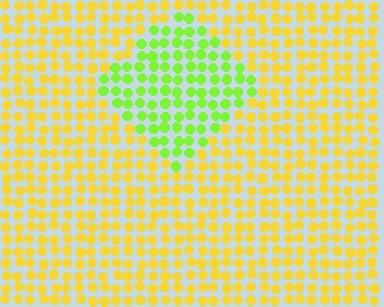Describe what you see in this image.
The image is filled with small yellow elements in a uniform arrangement. A diamond-shaped region is visible where the elements are tinted to a slightly different hue, forming a subtle color boundary.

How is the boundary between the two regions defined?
The boundary is defined purely by a slight shift in hue (about 47 degrees). Spacing, size, and orientation are identical on both sides.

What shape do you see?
I see a diamond.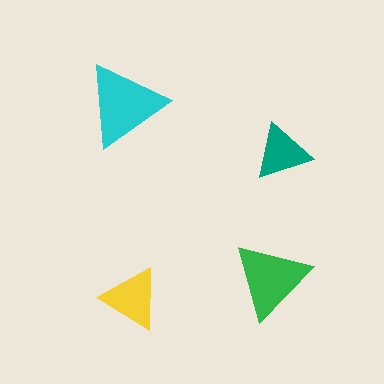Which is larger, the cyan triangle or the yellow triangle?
The cyan one.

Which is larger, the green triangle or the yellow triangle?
The green one.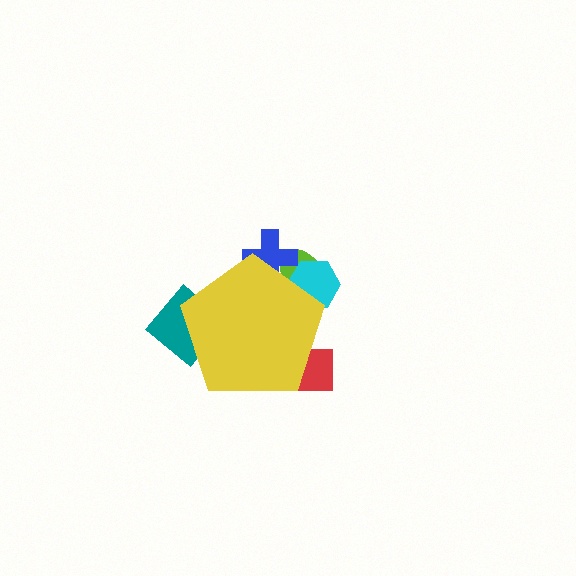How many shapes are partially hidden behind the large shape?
5 shapes are partially hidden.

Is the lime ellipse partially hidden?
Yes, the lime ellipse is partially hidden behind the yellow pentagon.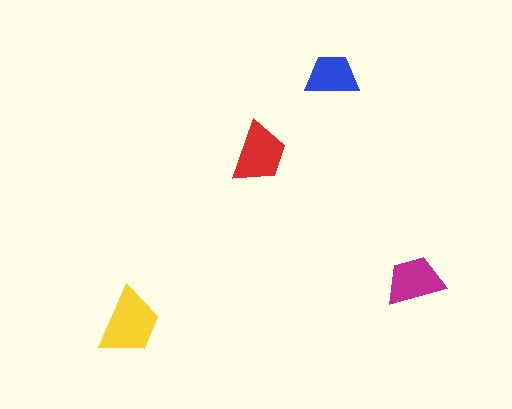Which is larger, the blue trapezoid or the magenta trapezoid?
The magenta one.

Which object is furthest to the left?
The yellow trapezoid is leftmost.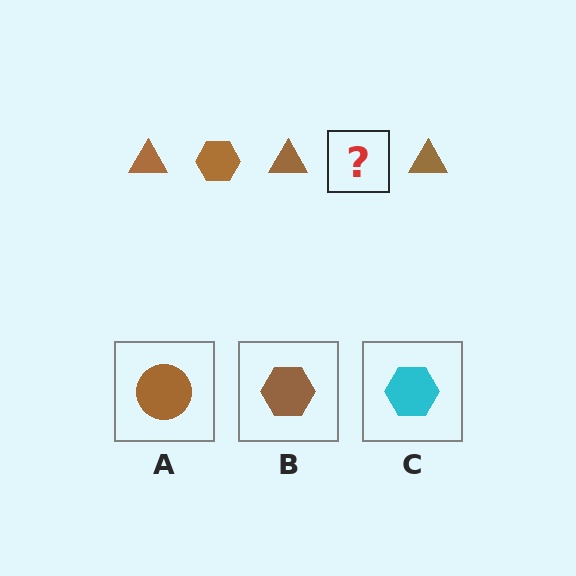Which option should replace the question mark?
Option B.